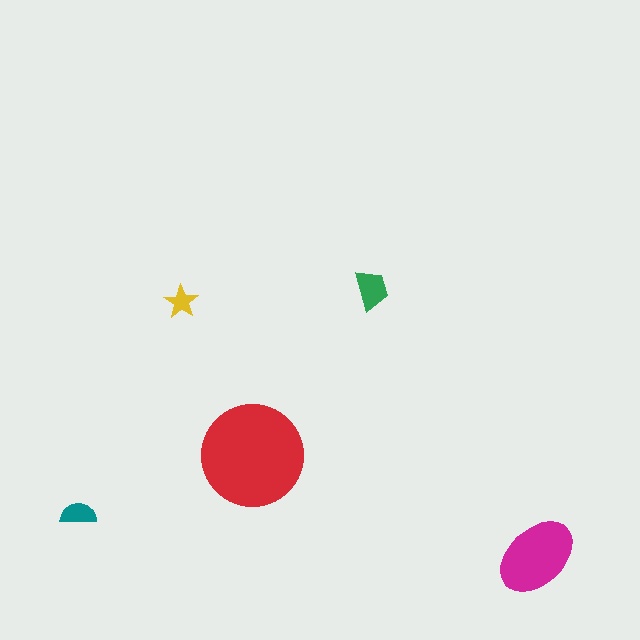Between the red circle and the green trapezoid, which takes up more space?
The red circle.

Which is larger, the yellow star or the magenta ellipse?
The magenta ellipse.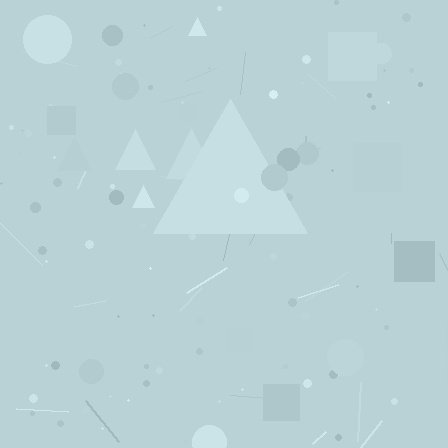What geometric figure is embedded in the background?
A triangle is embedded in the background.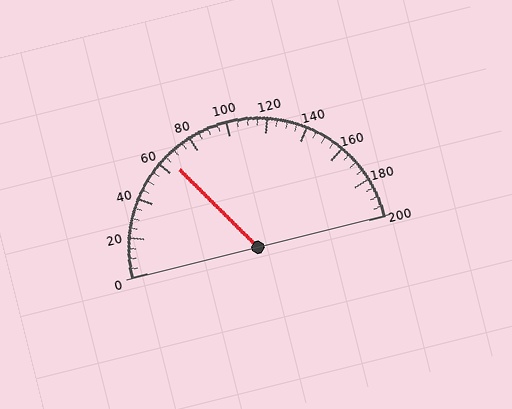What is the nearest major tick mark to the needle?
The nearest major tick mark is 60.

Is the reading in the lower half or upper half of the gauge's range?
The reading is in the lower half of the range (0 to 200).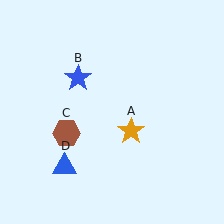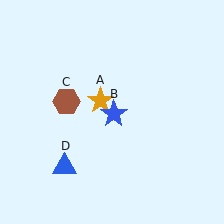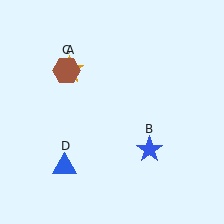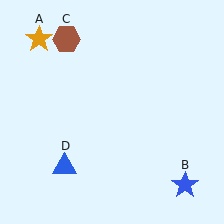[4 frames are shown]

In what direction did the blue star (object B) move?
The blue star (object B) moved down and to the right.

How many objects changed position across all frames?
3 objects changed position: orange star (object A), blue star (object B), brown hexagon (object C).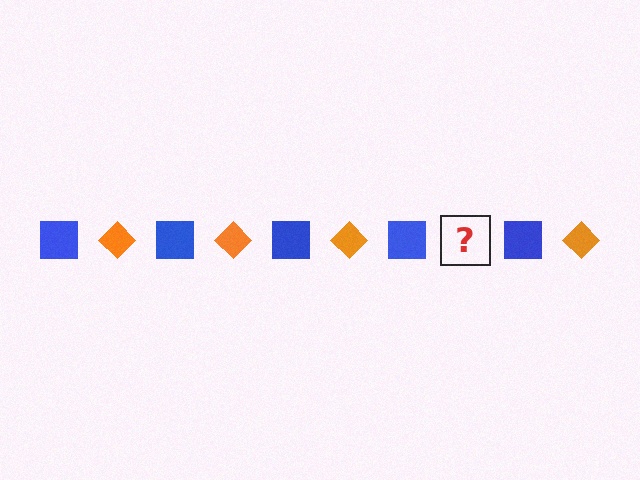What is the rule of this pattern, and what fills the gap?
The rule is that the pattern alternates between blue square and orange diamond. The gap should be filled with an orange diamond.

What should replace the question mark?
The question mark should be replaced with an orange diamond.